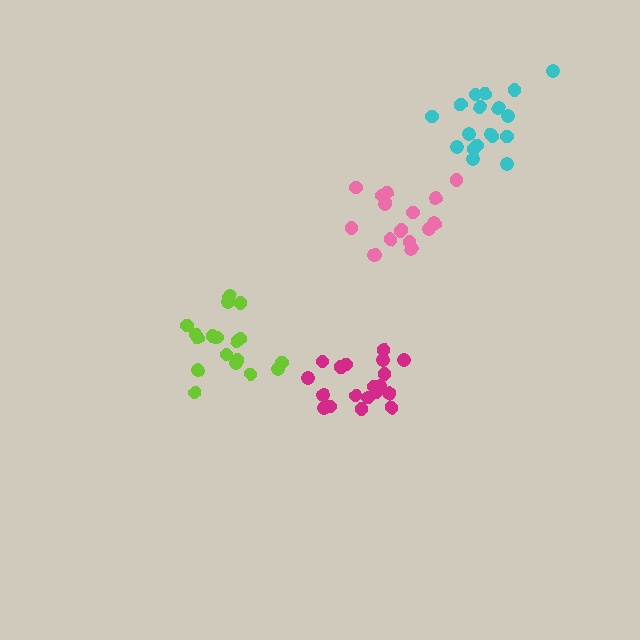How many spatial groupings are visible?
There are 4 spatial groupings.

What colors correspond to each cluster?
The clusters are colored: pink, magenta, lime, cyan.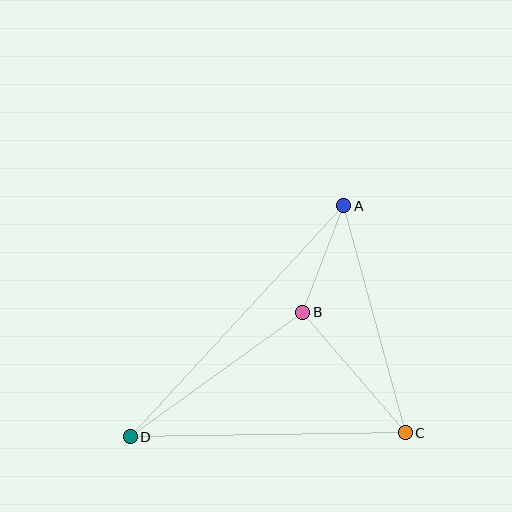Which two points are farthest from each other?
Points A and D are farthest from each other.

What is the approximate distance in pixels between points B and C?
The distance between B and C is approximately 158 pixels.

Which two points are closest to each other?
Points A and B are closest to each other.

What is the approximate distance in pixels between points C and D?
The distance between C and D is approximately 275 pixels.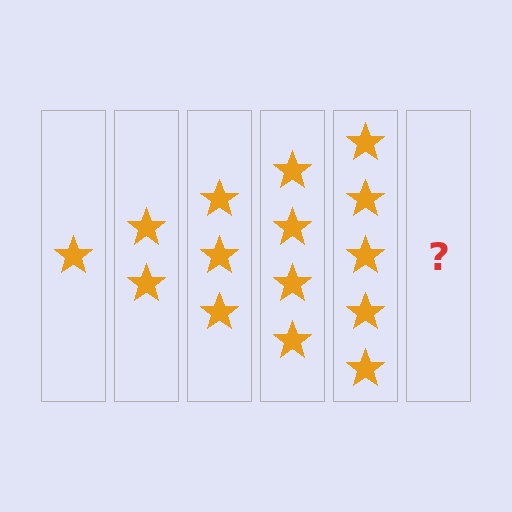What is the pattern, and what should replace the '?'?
The pattern is that each step adds one more star. The '?' should be 6 stars.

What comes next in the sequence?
The next element should be 6 stars.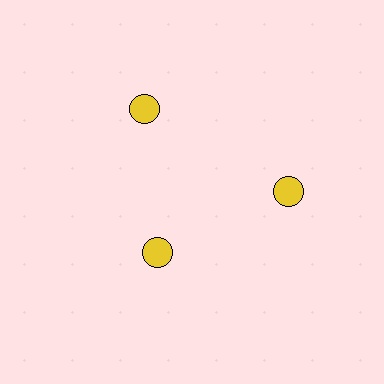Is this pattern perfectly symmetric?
No. The 3 yellow circles are arranged in a ring, but one element near the 7 o'clock position is pulled inward toward the center, breaking the 3-fold rotational symmetry.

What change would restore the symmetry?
The symmetry would be restored by moving it outward, back onto the ring so that all 3 circles sit at equal angles and equal distance from the center.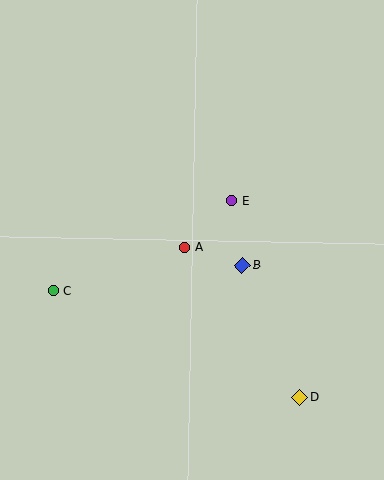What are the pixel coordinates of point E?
Point E is at (232, 201).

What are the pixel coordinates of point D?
Point D is at (300, 397).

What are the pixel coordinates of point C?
Point C is at (53, 291).